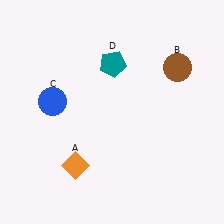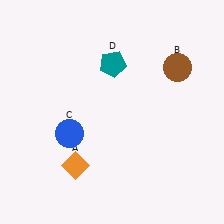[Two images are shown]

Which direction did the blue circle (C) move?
The blue circle (C) moved down.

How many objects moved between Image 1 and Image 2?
1 object moved between the two images.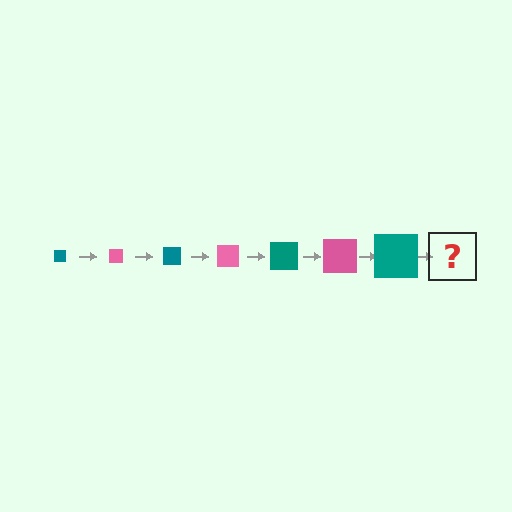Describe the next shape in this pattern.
It should be a pink square, larger than the previous one.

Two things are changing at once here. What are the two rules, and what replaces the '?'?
The two rules are that the square grows larger each step and the color cycles through teal and pink. The '?' should be a pink square, larger than the previous one.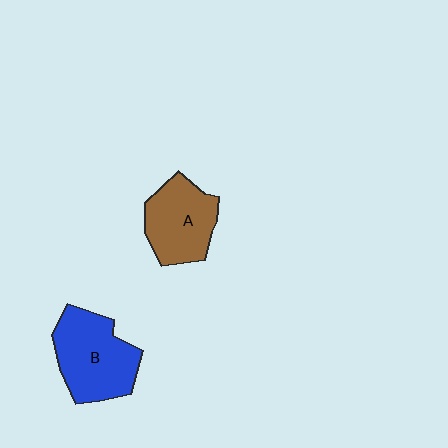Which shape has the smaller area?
Shape A (brown).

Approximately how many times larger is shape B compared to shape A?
Approximately 1.2 times.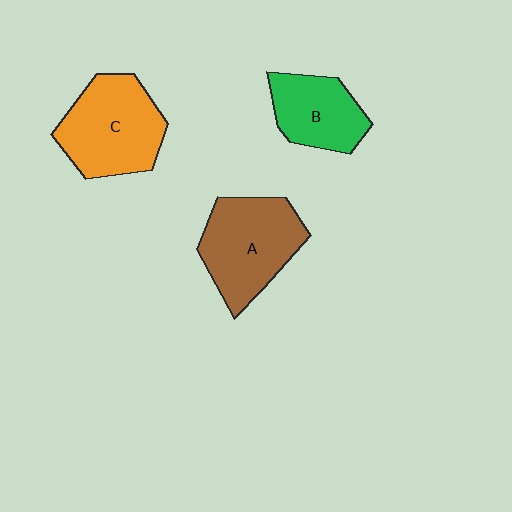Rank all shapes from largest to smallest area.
From largest to smallest: C (orange), A (brown), B (green).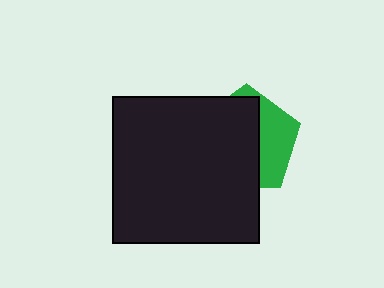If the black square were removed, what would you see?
You would see the complete green pentagon.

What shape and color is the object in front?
The object in front is a black square.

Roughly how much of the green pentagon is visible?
A small part of it is visible (roughly 36%).